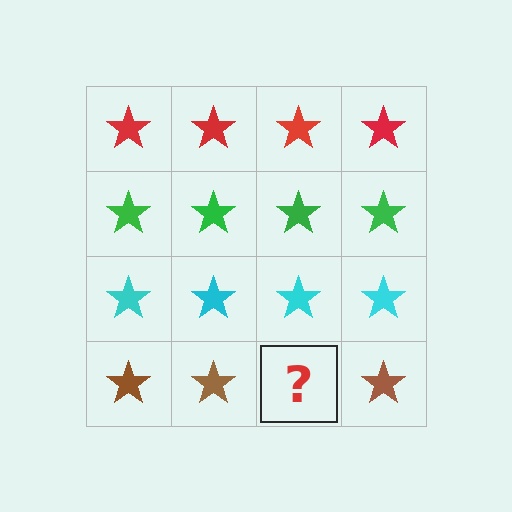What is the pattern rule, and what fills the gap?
The rule is that each row has a consistent color. The gap should be filled with a brown star.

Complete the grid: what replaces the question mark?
The question mark should be replaced with a brown star.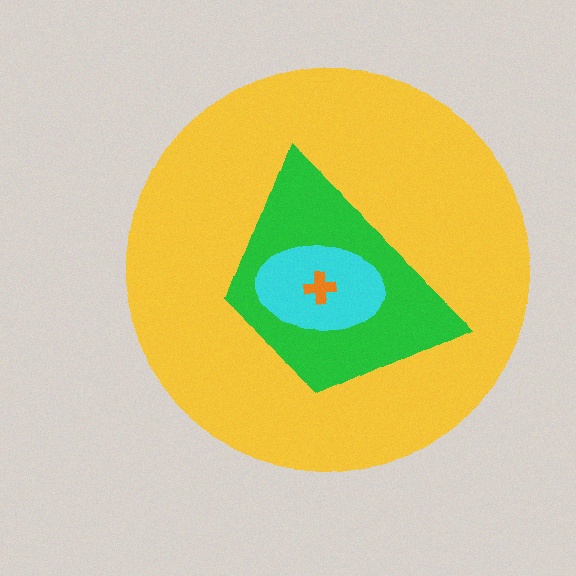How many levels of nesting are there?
4.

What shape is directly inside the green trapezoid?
The cyan ellipse.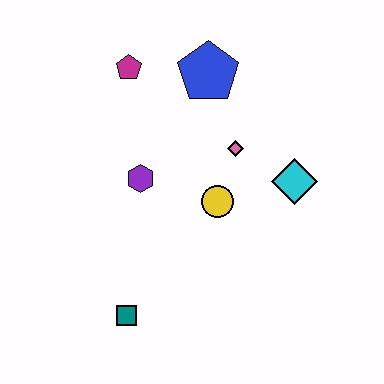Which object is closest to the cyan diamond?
The pink diamond is closest to the cyan diamond.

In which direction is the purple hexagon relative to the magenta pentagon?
The purple hexagon is below the magenta pentagon.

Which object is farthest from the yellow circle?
The magenta pentagon is farthest from the yellow circle.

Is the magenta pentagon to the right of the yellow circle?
No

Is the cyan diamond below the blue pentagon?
Yes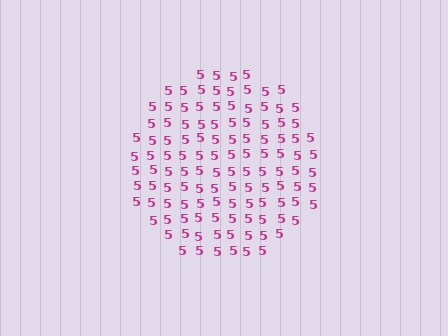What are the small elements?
The small elements are digit 5's.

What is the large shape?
The large shape is a circle.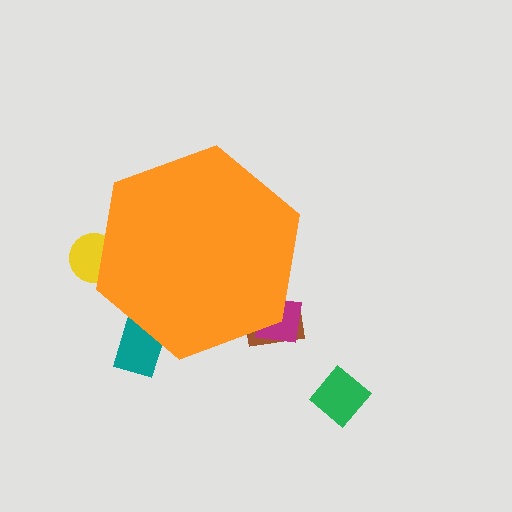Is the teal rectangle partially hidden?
Yes, the teal rectangle is partially hidden behind the orange hexagon.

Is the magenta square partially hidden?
Yes, the magenta square is partially hidden behind the orange hexagon.